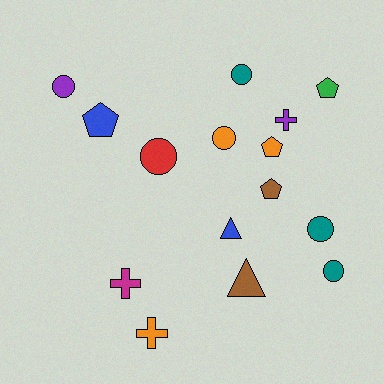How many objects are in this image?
There are 15 objects.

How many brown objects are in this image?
There are 2 brown objects.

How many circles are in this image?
There are 6 circles.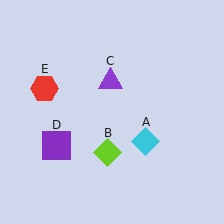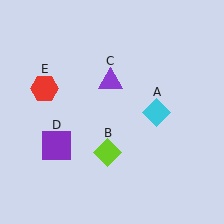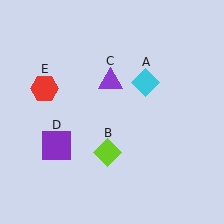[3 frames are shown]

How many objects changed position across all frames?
1 object changed position: cyan diamond (object A).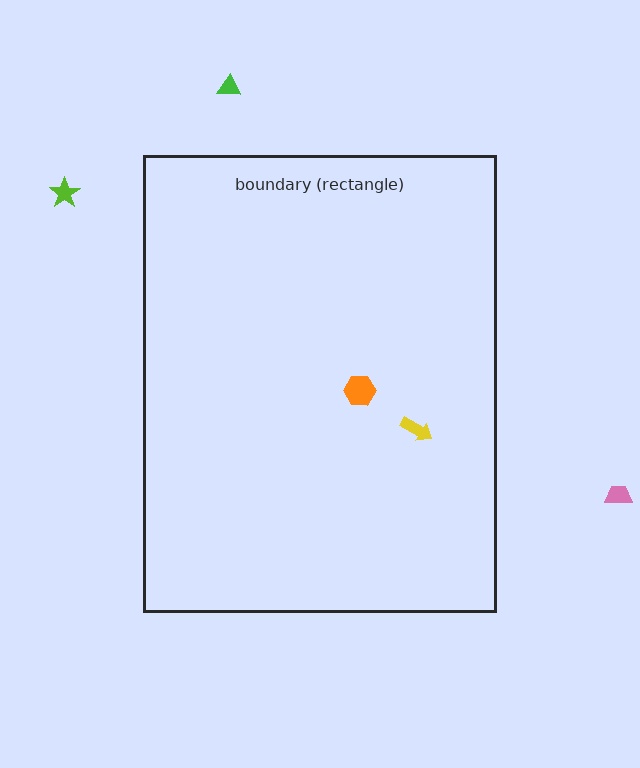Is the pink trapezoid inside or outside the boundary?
Outside.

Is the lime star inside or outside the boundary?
Outside.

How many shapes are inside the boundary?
2 inside, 3 outside.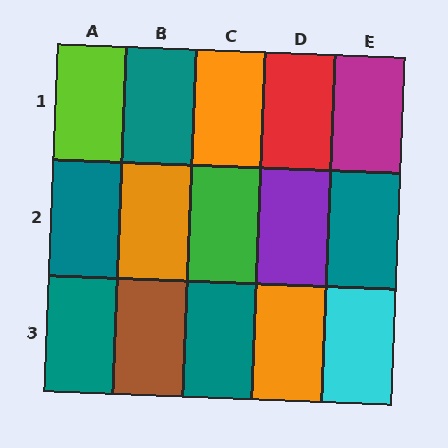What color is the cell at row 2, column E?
Teal.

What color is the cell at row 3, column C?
Teal.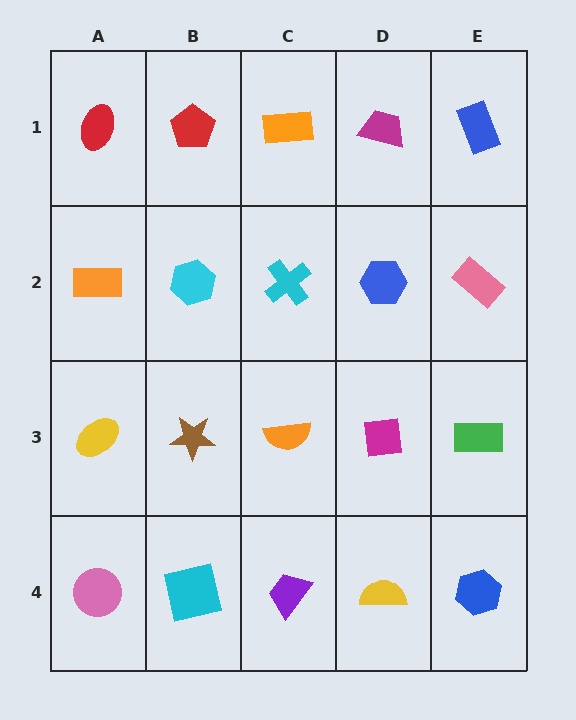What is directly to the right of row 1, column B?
An orange rectangle.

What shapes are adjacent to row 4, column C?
An orange semicircle (row 3, column C), a cyan square (row 4, column B), a yellow semicircle (row 4, column D).